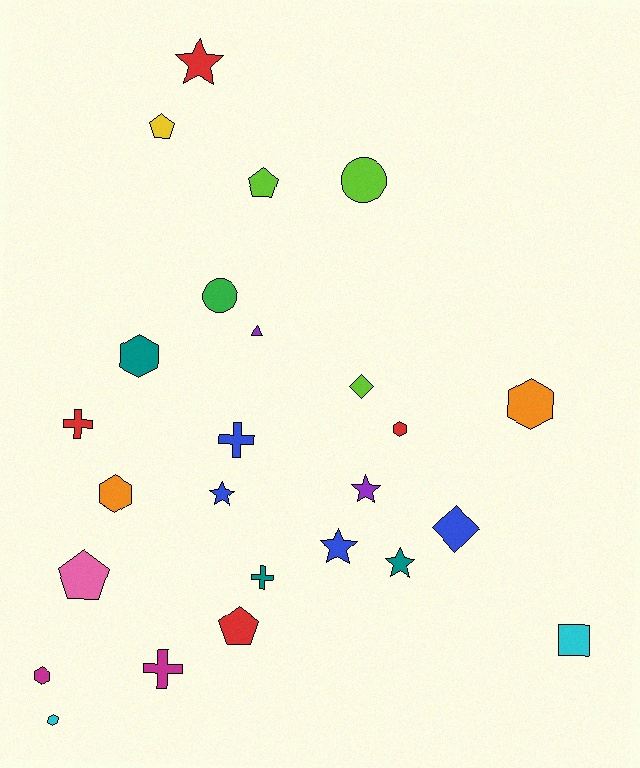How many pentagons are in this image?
There are 4 pentagons.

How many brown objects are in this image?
There are no brown objects.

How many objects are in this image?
There are 25 objects.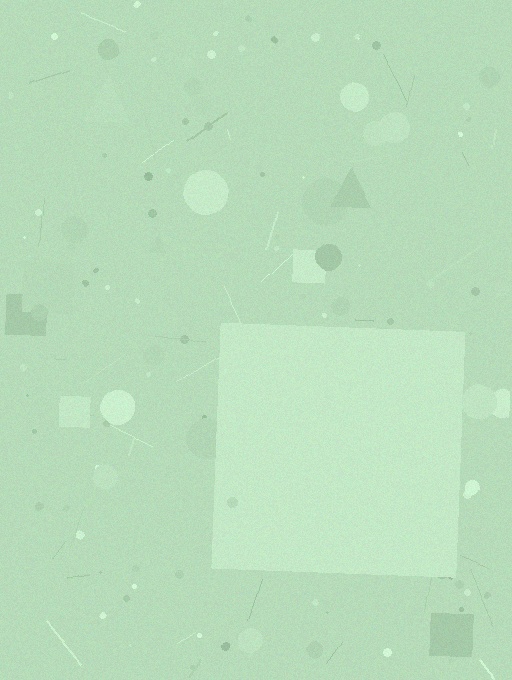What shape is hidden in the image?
A square is hidden in the image.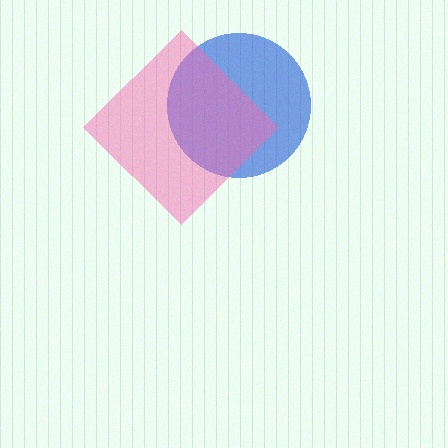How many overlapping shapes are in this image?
There are 2 overlapping shapes in the image.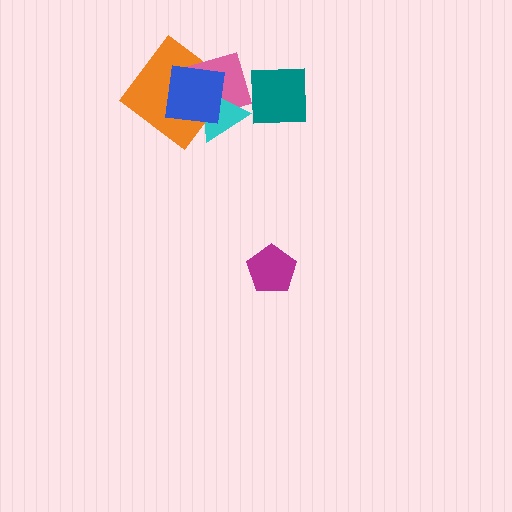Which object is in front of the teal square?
The pink diamond is in front of the teal square.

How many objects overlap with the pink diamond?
4 objects overlap with the pink diamond.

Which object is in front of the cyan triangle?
The blue square is in front of the cyan triangle.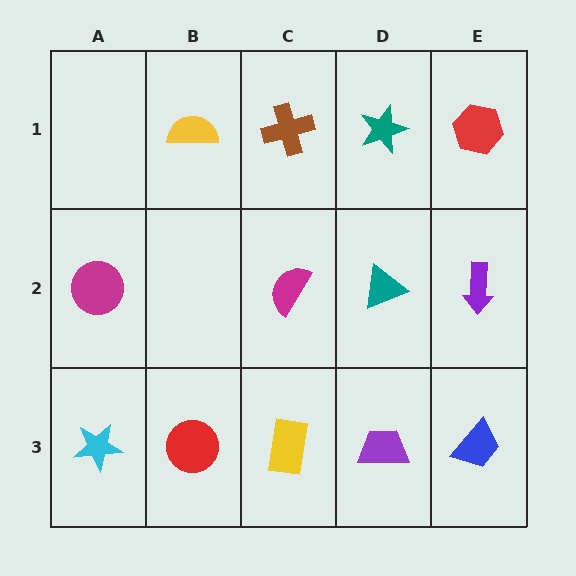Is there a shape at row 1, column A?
No, that cell is empty.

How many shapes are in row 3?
5 shapes.